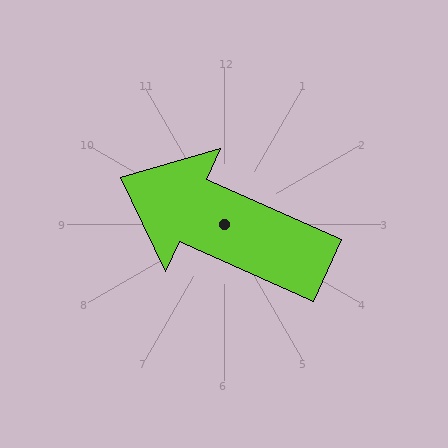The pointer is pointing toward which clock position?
Roughly 10 o'clock.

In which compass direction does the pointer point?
Northwest.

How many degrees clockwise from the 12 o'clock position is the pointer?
Approximately 294 degrees.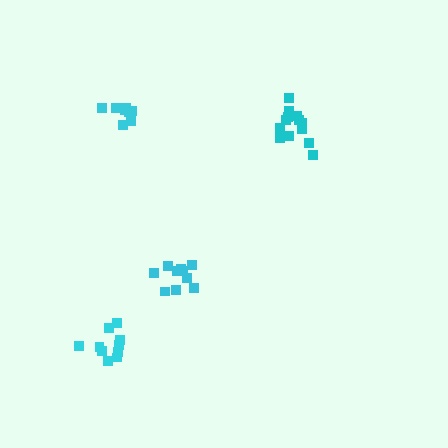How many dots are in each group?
Group 1: 10 dots, Group 2: 8 dots, Group 3: 10 dots, Group 4: 13 dots (41 total).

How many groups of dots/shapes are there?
There are 4 groups.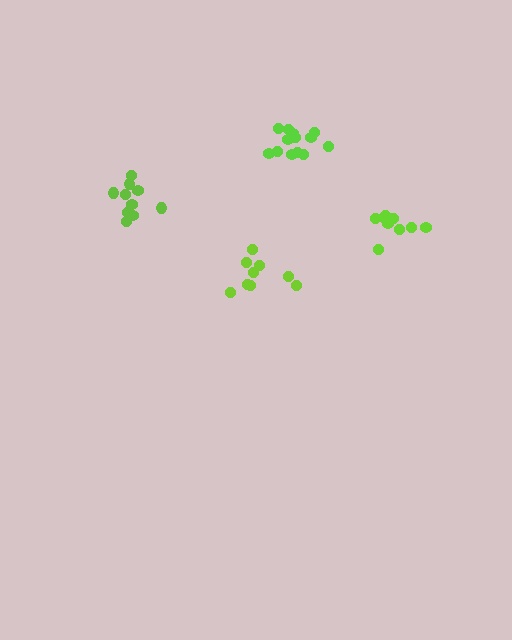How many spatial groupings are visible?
There are 4 spatial groupings.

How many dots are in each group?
Group 1: 9 dots, Group 2: 13 dots, Group 3: 10 dots, Group 4: 10 dots (42 total).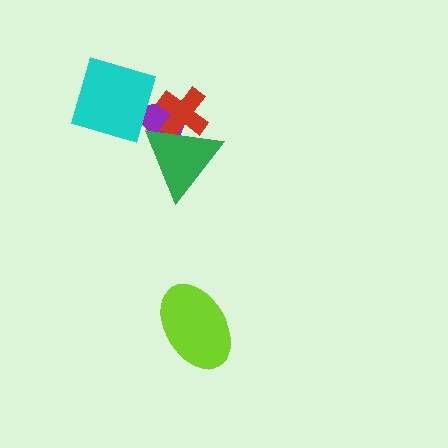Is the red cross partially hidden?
Yes, it is partially covered by another shape.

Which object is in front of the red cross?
The green triangle is in front of the red cross.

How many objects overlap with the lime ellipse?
0 objects overlap with the lime ellipse.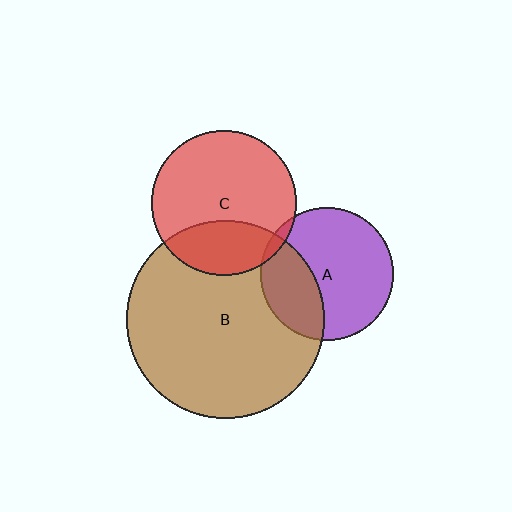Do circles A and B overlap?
Yes.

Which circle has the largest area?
Circle B (brown).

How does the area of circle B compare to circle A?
Approximately 2.2 times.